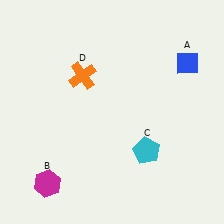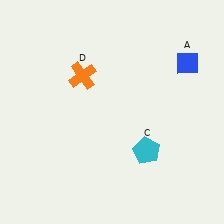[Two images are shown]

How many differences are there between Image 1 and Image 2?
There is 1 difference between the two images.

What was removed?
The magenta hexagon (B) was removed in Image 2.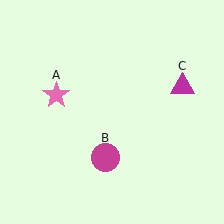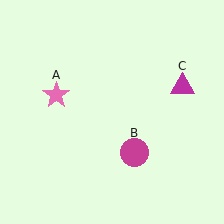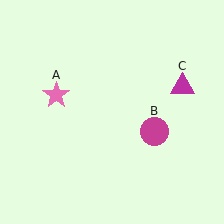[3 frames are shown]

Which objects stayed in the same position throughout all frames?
Pink star (object A) and magenta triangle (object C) remained stationary.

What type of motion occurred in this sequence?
The magenta circle (object B) rotated counterclockwise around the center of the scene.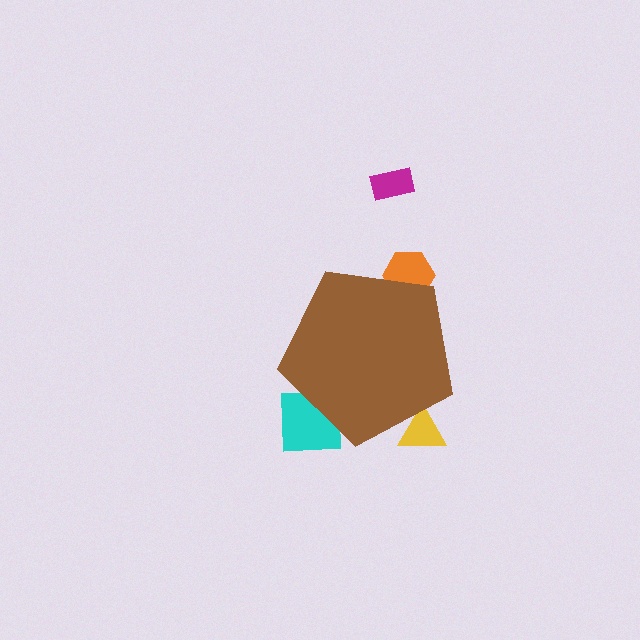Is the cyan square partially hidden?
Yes, the cyan square is partially hidden behind the brown pentagon.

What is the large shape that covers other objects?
A brown pentagon.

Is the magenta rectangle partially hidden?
No, the magenta rectangle is fully visible.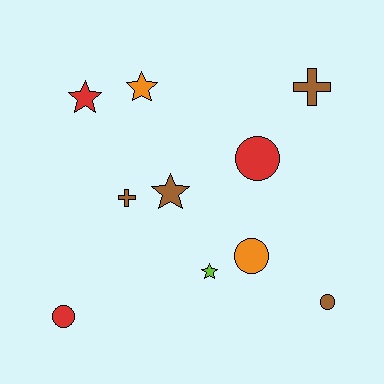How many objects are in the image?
There are 10 objects.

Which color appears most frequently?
Brown, with 4 objects.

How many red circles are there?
There are 2 red circles.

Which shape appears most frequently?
Star, with 4 objects.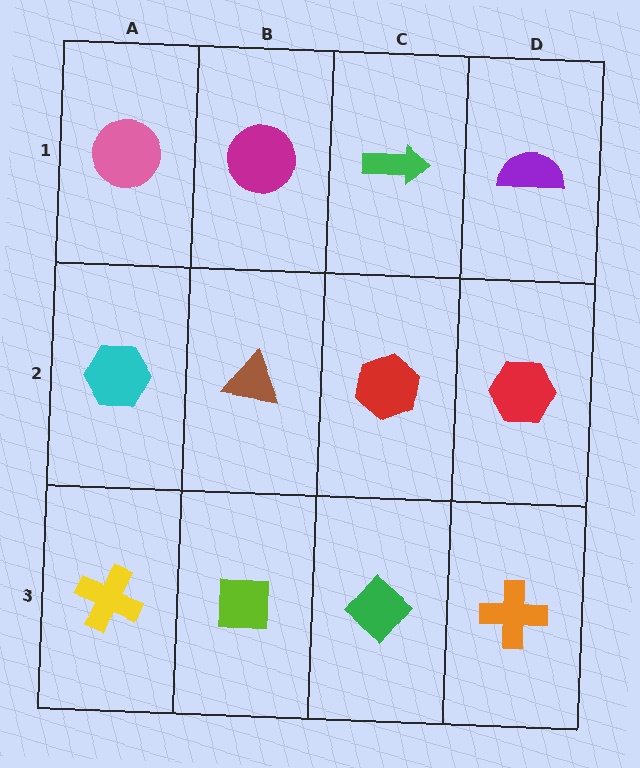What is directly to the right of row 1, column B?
A green arrow.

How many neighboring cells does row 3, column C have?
3.